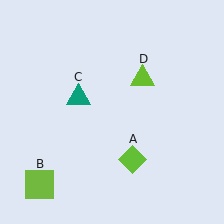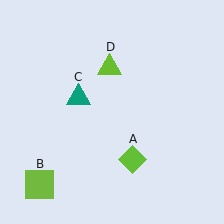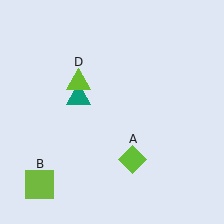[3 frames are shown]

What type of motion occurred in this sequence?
The lime triangle (object D) rotated counterclockwise around the center of the scene.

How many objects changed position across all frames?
1 object changed position: lime triangle (object D).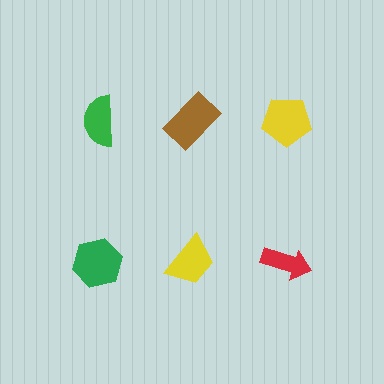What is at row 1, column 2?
A brown rectangle.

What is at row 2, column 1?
A green hexagon.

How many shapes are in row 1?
3 shapes.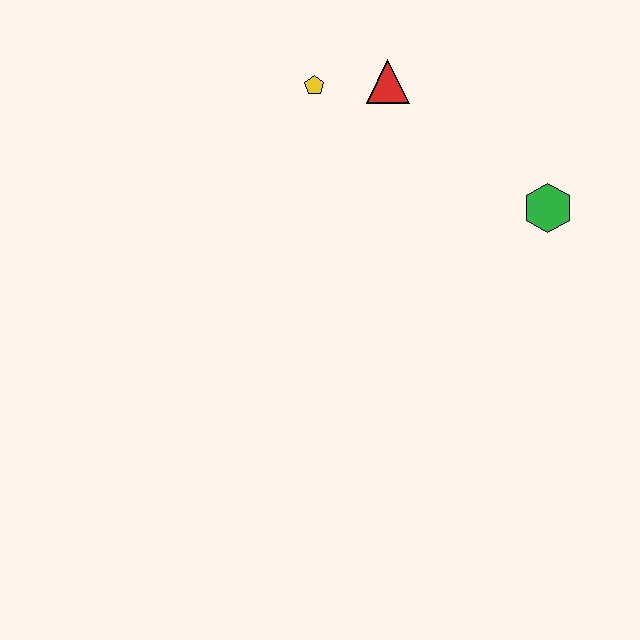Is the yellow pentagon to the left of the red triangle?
Yes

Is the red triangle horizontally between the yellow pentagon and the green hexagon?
Yes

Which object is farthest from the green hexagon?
The yellow pentagon is farthest from the green hexagon.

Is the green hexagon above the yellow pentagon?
No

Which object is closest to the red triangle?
The yellow pentagon is closest to the red triangle.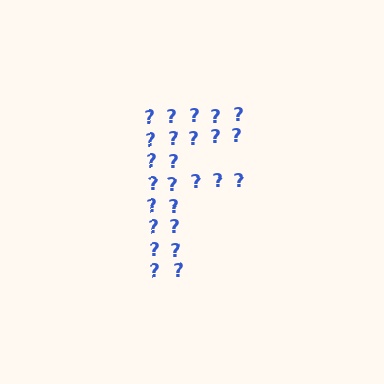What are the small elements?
The small elements are question marks.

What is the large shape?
The large shape is the letter F.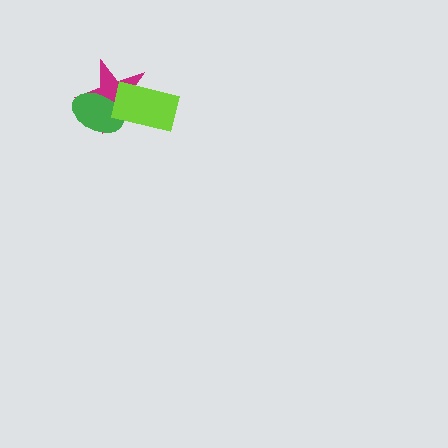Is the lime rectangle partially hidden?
No, no other shape covers it.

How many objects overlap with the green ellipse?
2 objects overlap with the green ellipse.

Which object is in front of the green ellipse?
The lime rectangle is in front of the green ellipse.